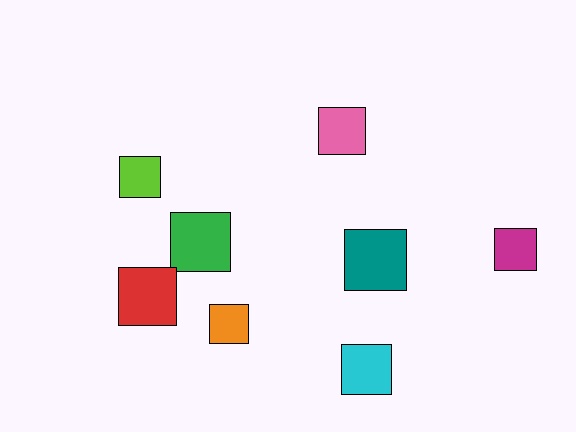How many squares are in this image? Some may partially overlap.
There are 8 squares.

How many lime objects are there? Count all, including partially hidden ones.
There is 1 lime object.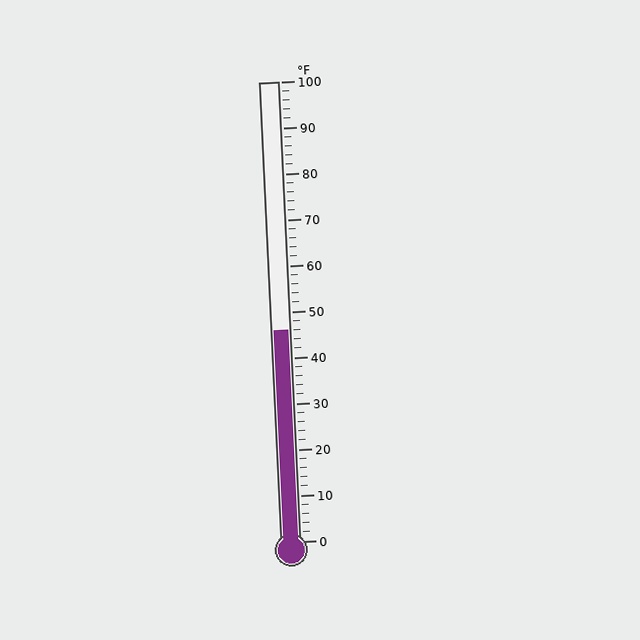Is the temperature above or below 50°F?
The temperature is below 50°F.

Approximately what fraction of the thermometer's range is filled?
The thermometer is filled to approximately 45% of its range.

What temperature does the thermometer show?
The thermometer shows approximately 46°F.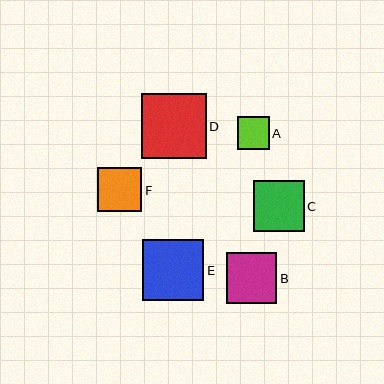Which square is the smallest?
Square A is the smallest with a size of approximately 32 pixels.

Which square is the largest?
Square D is the largest with a size of approximately 65 pixels.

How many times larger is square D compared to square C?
Square D is approximately 1.3 times the size of square C.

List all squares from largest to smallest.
From largest to smallest: D, E, C, B, F, A.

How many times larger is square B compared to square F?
Square B is approximately 1.1 times the size of square F.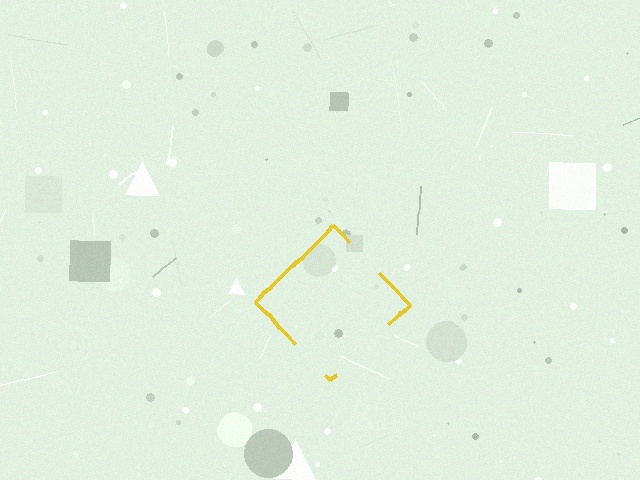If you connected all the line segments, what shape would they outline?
They would outline a diamond.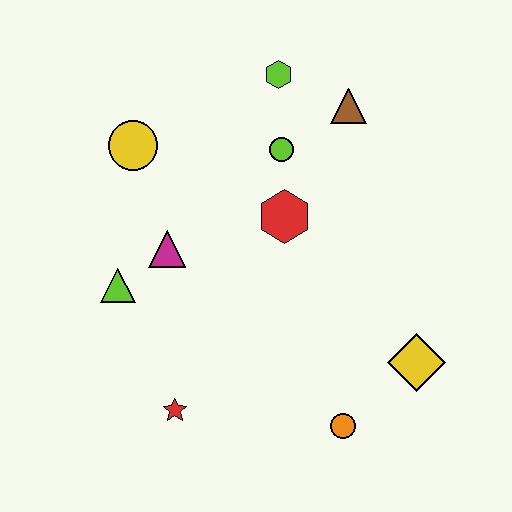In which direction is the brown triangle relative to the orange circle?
The brown triangle is above the orange circle.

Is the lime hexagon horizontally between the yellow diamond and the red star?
Yes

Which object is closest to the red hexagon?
The lime circle is closest to the red hexagon.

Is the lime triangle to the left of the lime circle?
Yes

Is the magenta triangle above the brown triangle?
No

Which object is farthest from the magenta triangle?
The yellow diamond is farthest from the magenta triangle.